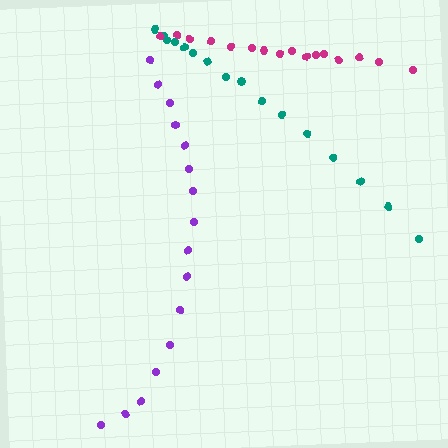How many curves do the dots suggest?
There are 3 distinct paths.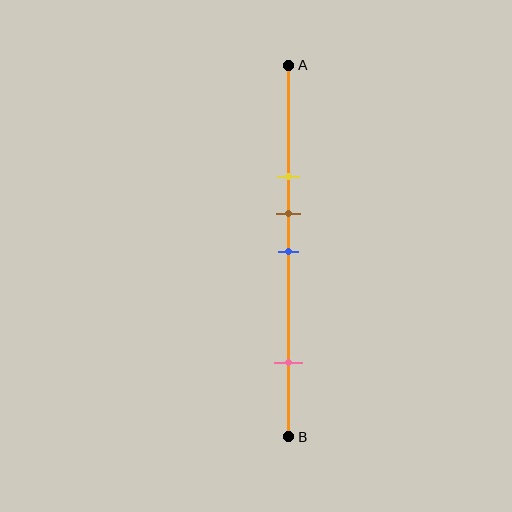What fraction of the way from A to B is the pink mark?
The pink mark is approximately 80% (0.8) of the way from A to B.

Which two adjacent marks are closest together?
The brown and blue marks are the closest adjacent pair.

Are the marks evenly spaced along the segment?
No, the marks are not evenly spaced.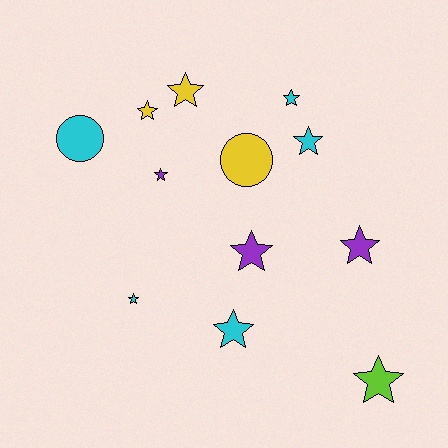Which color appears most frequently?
Cyan, with 5 objects.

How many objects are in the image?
There are 12 objects.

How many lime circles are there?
There are no lime circles.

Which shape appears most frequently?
Star, with 10 objects.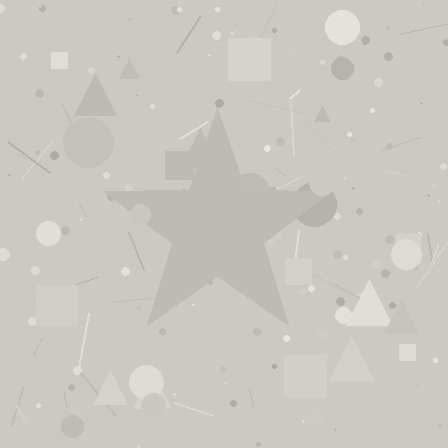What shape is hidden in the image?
A star is hidden in the image.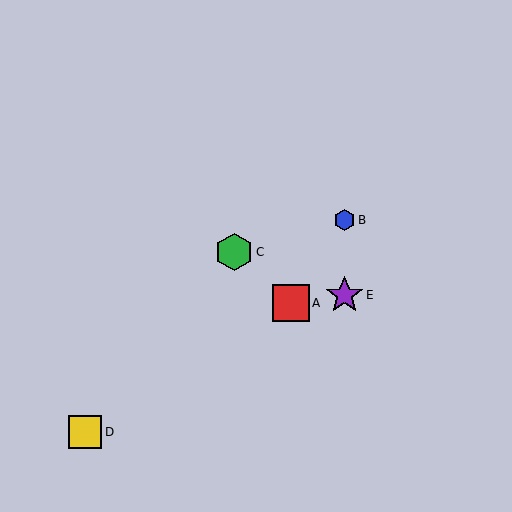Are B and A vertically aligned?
No, B is at x≈344 and A is at x≈291.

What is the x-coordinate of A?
Object A is at x≈291.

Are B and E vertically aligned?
Yes, both are at x≈344.